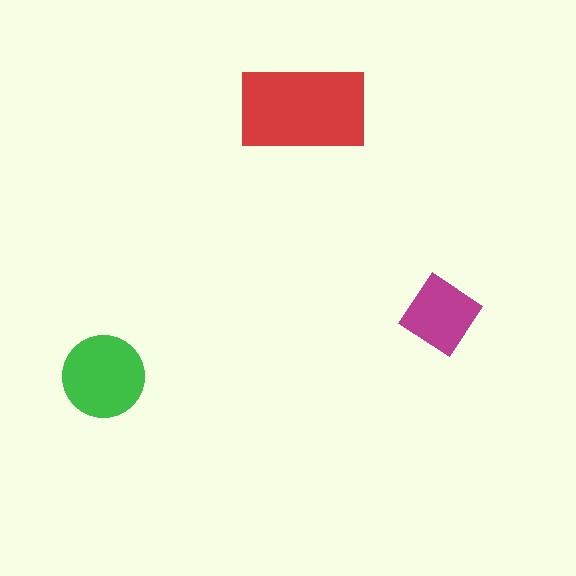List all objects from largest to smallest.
The red rectangle, the green circle, the magenta diamond.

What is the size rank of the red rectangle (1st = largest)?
1st.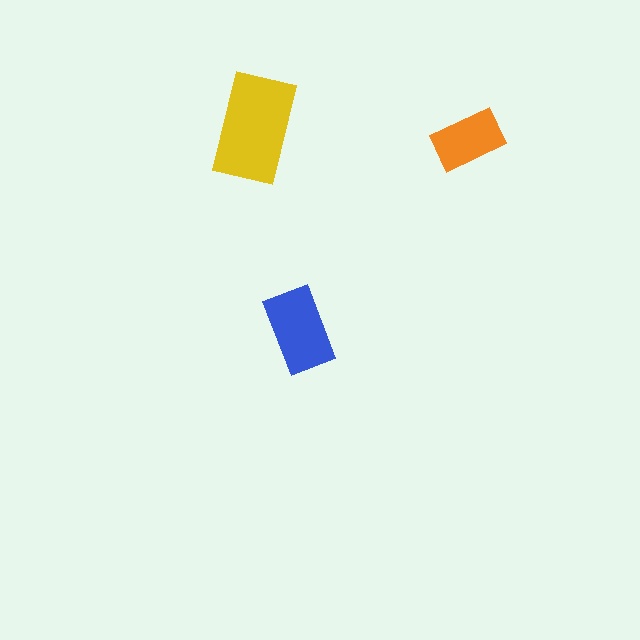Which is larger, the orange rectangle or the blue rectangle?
The blue one.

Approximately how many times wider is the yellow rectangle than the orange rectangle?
About 1.5 times wider.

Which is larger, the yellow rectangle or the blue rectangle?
The yellow one.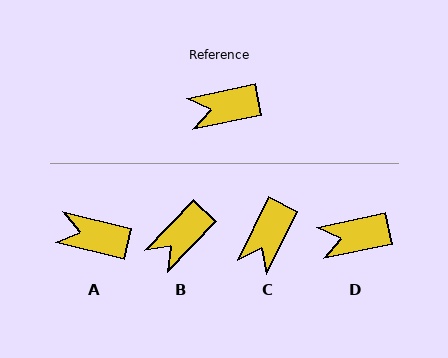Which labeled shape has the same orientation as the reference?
D.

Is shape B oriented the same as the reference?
No, it is off by about 34 degrees.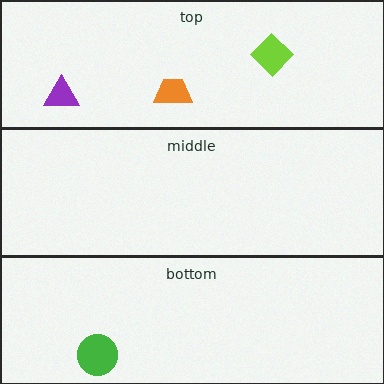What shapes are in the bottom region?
The green circle.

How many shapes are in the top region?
3.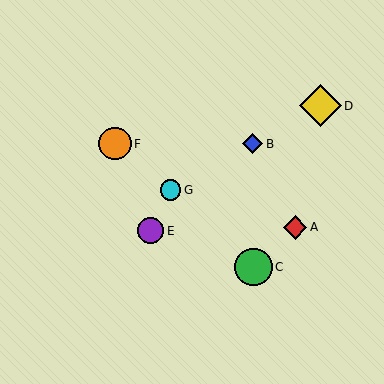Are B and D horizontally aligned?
No, B is at y≈144 and D is at y≈106.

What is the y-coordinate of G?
Object G is at y≈190.